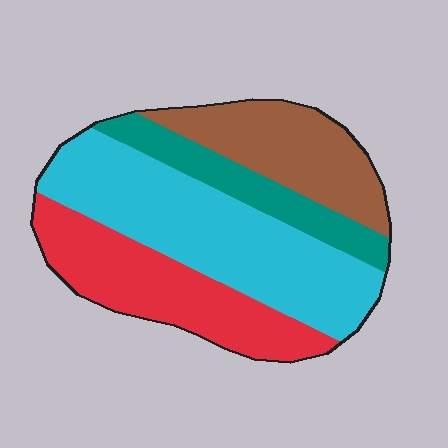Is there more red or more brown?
Red.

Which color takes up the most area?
Cyan, at roughly 40%.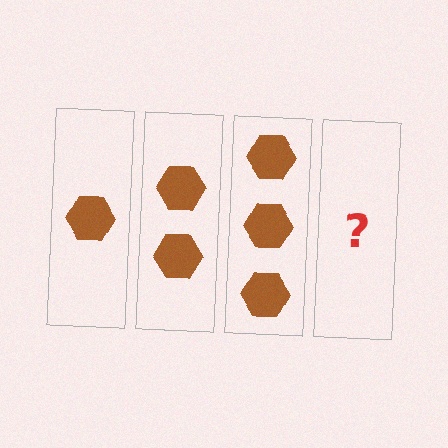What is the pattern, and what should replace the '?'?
The pattern is that each step adds one more hexagon. The '?' should be 4 hexagons.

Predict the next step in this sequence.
The next step is 4 hexagons.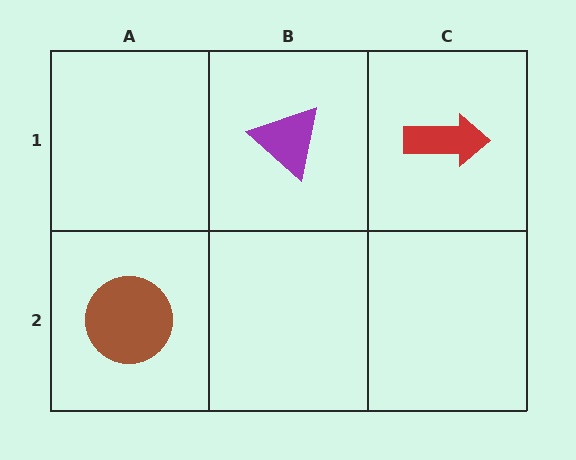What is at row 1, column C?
A red arrow.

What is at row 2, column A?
A brown circle.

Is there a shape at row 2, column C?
No, that cell is empty.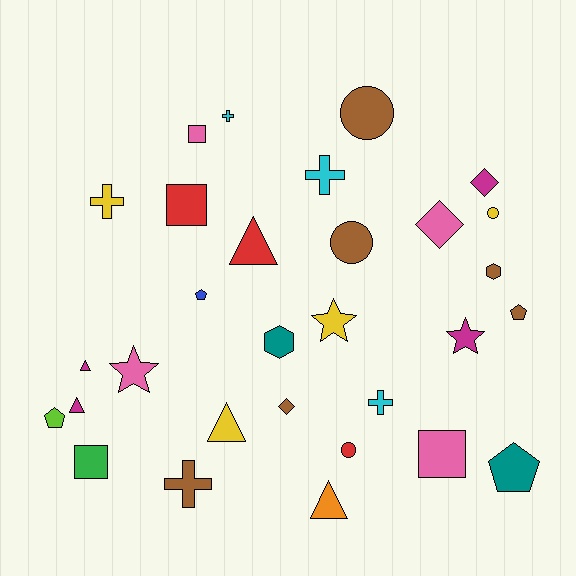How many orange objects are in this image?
There is 1 orange object.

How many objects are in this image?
There are 30 objects.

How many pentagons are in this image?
There are 4 pentagons.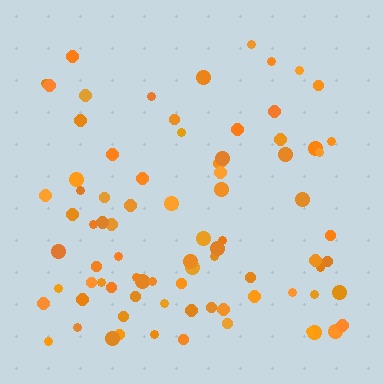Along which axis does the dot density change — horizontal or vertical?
Vertical.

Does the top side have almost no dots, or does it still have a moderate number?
Still a moderate number, just noticeably fewer than the bottom.